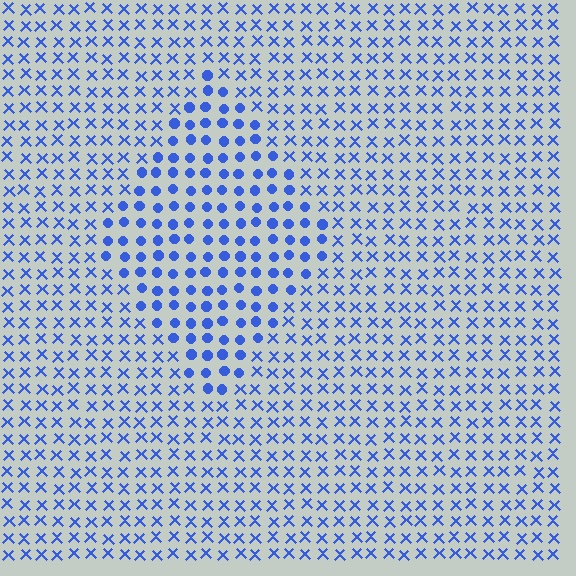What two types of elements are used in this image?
The image uses circles inside the diamond region and X marks outside it.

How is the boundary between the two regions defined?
The boundary is defined by a change in element shape: circles inside vs. X marks outside. All elements share the same color and spacing.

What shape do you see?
I see a diamond.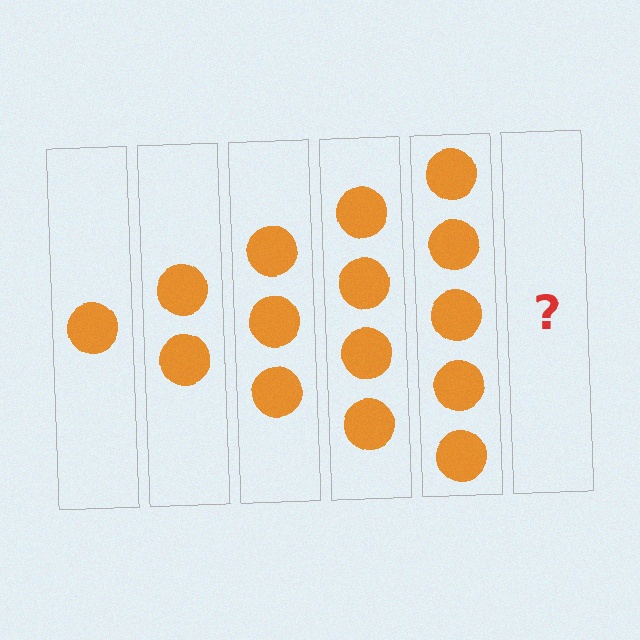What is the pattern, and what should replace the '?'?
The pattern is that each step adds one more circle. The '?' should be 6 circles.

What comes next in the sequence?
The next element should be 6 circles.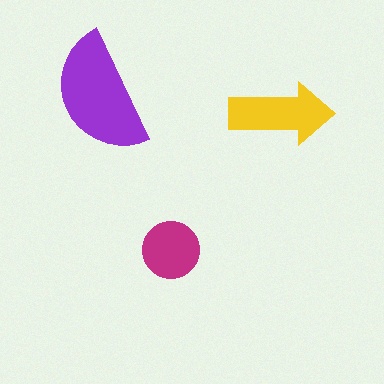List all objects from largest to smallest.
The purple semicircle, the yellow arrow, the magenta circle.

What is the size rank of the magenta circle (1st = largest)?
3rd.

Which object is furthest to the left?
The purple semicircle is leftmost.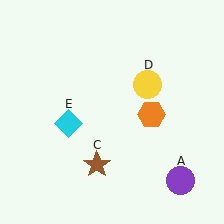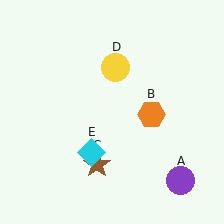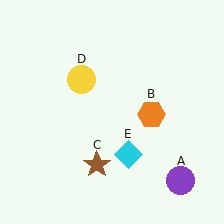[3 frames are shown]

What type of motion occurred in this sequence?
The yellow circle (object D), cyan diamond (object E) rotated counterclockwise around the center of the scene.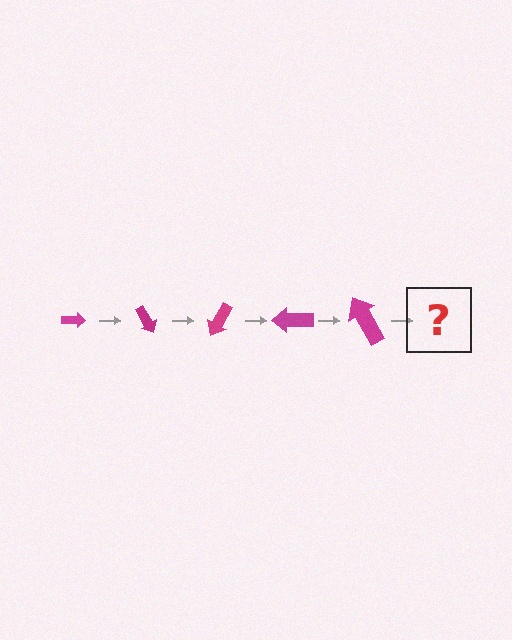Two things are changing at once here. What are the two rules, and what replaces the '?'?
The two rules are that the arrow grows larger each step and it rotates 60 degrees each step. The '?' should be an arrow, larger than the previous one and rotated 300 degrees from the start.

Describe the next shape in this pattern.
It should be an arrow, larger than the previous one and rotated 300 degrees from the start.